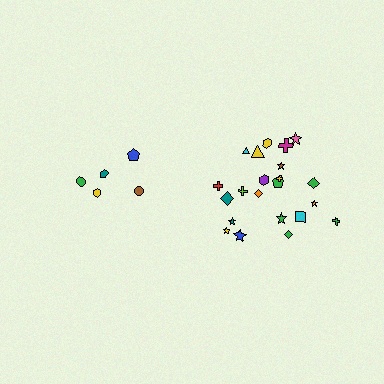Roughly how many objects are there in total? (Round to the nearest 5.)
Roughly 30 objects in total.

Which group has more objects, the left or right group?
The right group.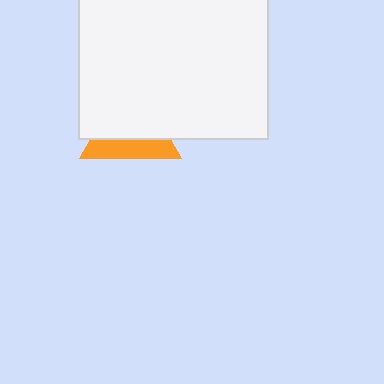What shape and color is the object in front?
The object in front is a white square.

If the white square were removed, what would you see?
You would see the complete orange triangle.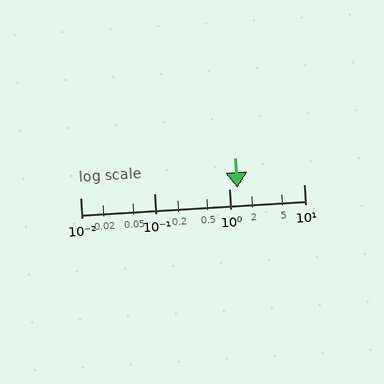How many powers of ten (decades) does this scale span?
The scale spans 3 decades, from 0.01 to 10.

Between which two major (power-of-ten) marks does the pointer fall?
The pointer is between 1 and 10.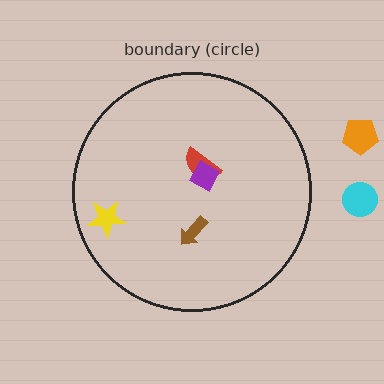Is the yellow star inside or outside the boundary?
Inside.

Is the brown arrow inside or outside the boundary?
Inside.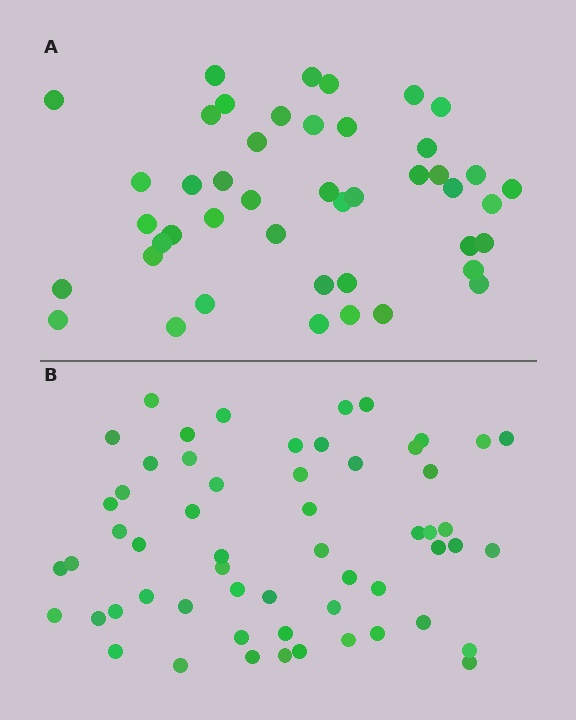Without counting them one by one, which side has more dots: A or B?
Region B (the bottom region) has more dots.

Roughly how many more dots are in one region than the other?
Region B has roughly 12 or so more dots than region A.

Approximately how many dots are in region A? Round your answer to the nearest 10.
About 40 dots. (The exact count is 45, which rounds to 40.)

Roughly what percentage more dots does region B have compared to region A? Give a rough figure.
About 25% more.